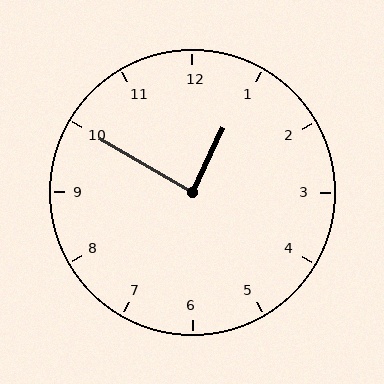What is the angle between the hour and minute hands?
Approximately 85 degrees.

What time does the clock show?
12:50.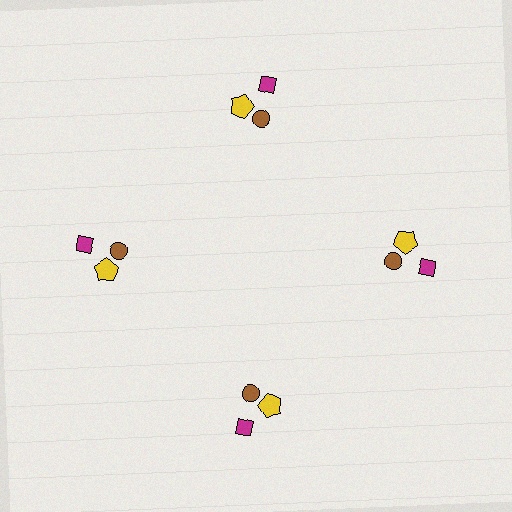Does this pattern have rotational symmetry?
Yes, this pattern has 4-fold rotational symmetry. It looks the same after rotating 90 degrees around the center.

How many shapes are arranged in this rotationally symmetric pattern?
There are 12 shapes, arranged in 4 groups of 3.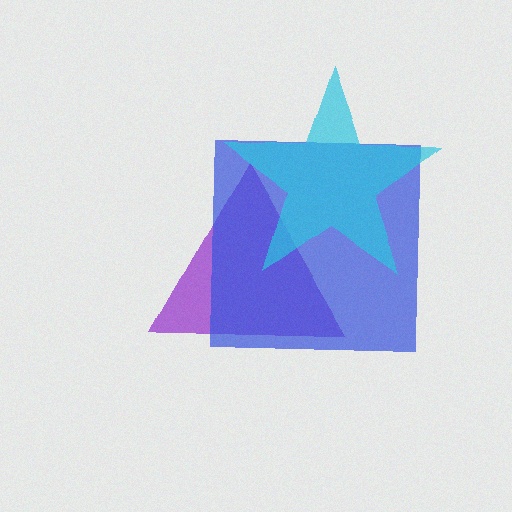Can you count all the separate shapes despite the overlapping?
Yes, there are 3 separate shapes.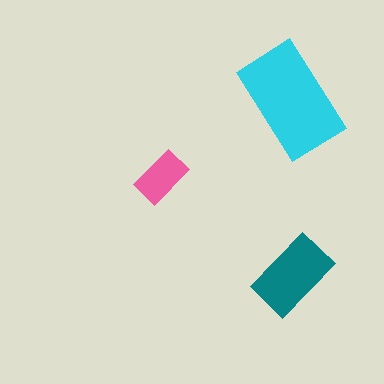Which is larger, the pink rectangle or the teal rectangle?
The teal one.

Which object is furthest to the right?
The teal rectangle is rightmost.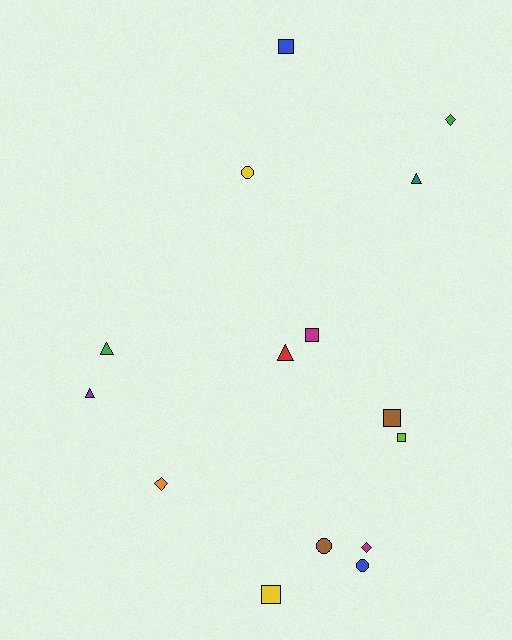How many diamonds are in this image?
There are 3 diamonds.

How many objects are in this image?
There are 15 objects.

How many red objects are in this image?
There is 1 red object.